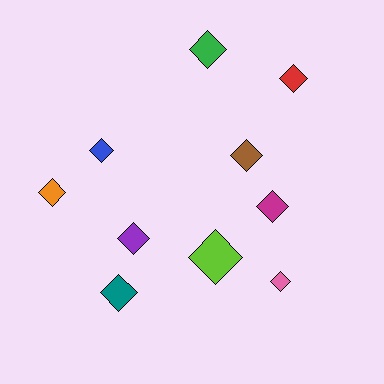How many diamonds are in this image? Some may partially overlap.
There are 10 diamonds.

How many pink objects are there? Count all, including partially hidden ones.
There is 1 pink object.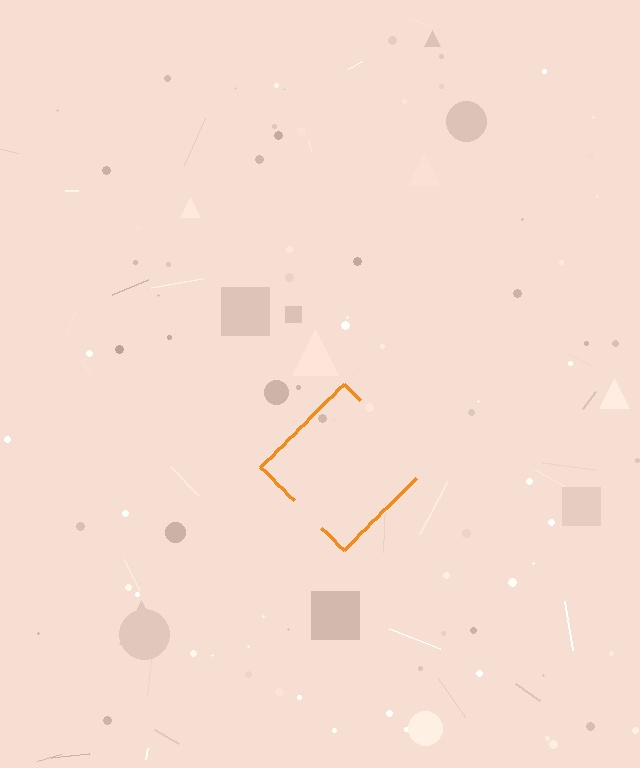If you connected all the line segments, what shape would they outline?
They would outline a diamond.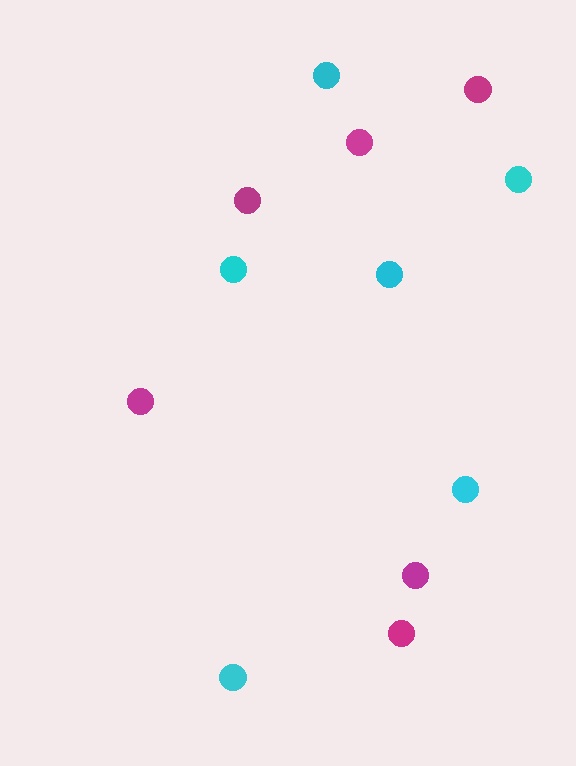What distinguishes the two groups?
There are 2 groups: one group of cyan circles (6) and one group of magenta circles (6).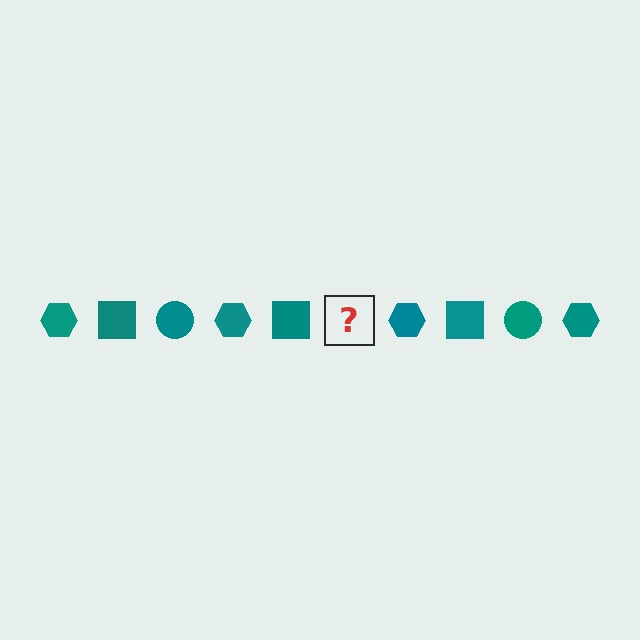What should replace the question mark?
The question mark should be replaced with a teal circle.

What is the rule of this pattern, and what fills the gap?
The rule is that the pattern cycles through hexagon, square, circle shapes in teal. The gap should be filled with a teal circle.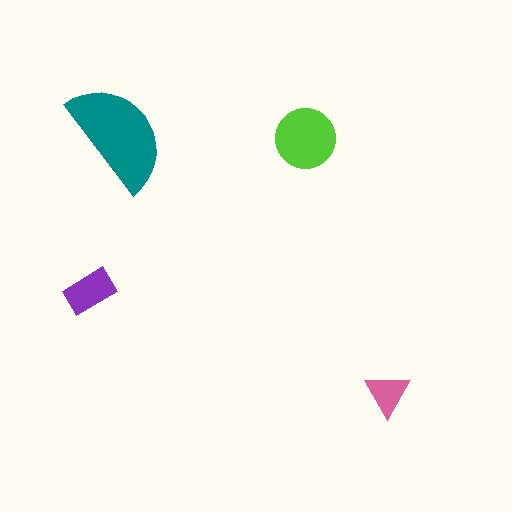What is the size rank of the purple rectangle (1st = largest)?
3rd.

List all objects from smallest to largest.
The pink triangle, the purple rectangle, the lime circle, the teal semicircle.